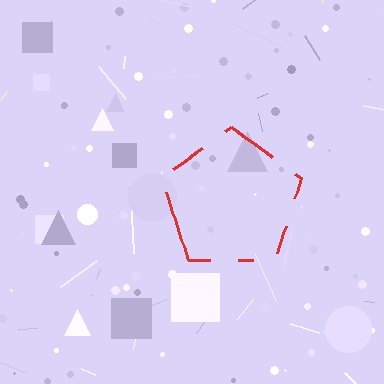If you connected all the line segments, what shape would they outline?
They would outline a pentagon.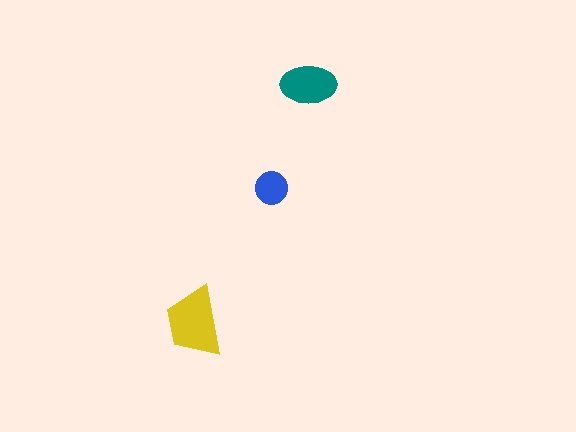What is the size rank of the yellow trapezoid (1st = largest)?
1st.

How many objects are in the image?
There are 3 objects in the image.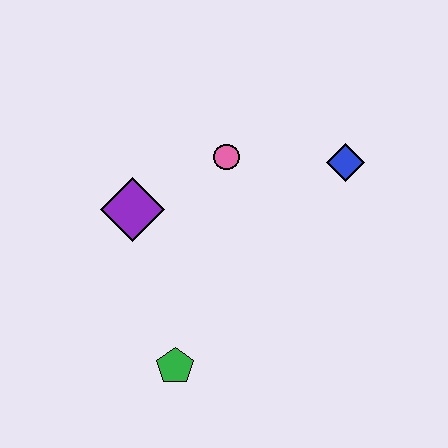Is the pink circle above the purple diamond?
Yes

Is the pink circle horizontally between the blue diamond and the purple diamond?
Yes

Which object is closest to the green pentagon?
The purple diamond is closest to the green pentagon.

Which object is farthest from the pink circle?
The green pentagon is farthest from the pink circle.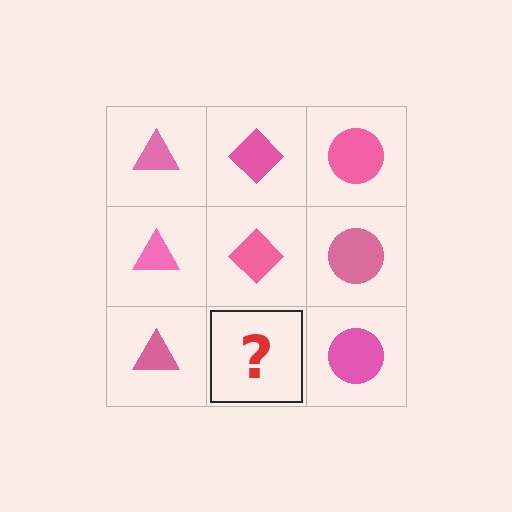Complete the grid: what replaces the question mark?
The question mark should be replaced with a pink diamond.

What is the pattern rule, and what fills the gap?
The rule is that each column has a consistent shape. The gap should be filled with a pink diamond.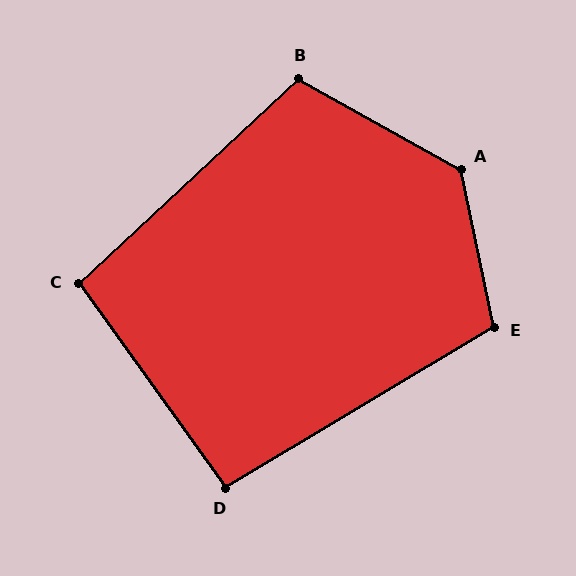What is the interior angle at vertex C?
Approximately 97 degrees (obtuse).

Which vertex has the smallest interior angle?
D, at approximately 95 degrees.